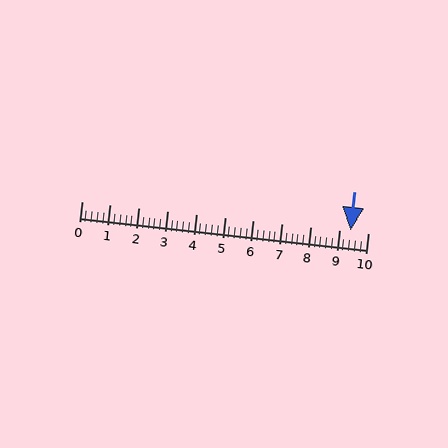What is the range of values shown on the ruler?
The ruler shows values from 0 to 10.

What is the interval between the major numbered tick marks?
The major tick marks are spaced 1 units apart.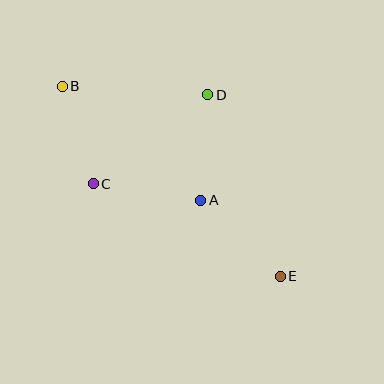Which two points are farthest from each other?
Points B and E are farthest from each other.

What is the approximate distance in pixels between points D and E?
The distance between D and E is approximately 195 pixels.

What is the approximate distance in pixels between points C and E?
The distance between C and E is approximately 208 pixels.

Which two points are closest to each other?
Points B and C are closest to each other.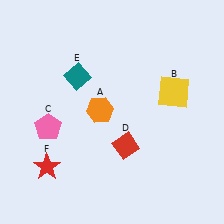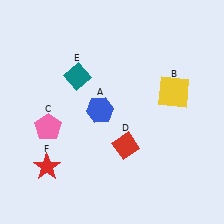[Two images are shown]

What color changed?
The hexagon (A) changed from orange in Image 1 to blue in Image 2.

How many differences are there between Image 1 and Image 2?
There is 1 difference between the two images.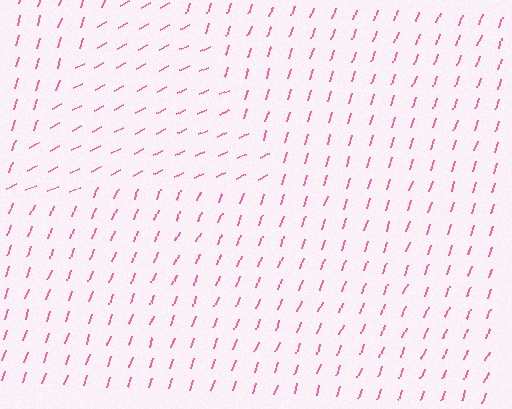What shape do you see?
I see a triangle.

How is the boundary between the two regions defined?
The boundary is defined purely by a change in line orientation (approximately 45 degrees difference). All lines are the same color and thickness.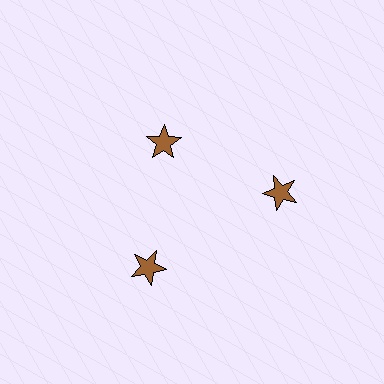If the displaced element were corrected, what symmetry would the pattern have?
It would have 3-fold rotational symmetry — the pattern would map onto itself every 120 degrees.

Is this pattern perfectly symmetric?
No. The 3 brown stars are arranged in a ring, but one element near the 11 o'clock position is pulled inward toward the center, breaking the 3-fold rotational symmetry.